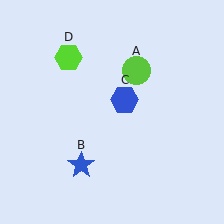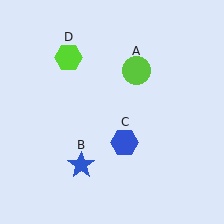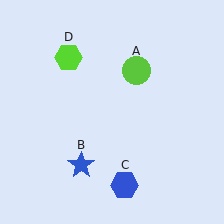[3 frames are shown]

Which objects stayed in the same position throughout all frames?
Lime circle (object A) and blue star (object B) and lime hexagon (object D) remained stationary.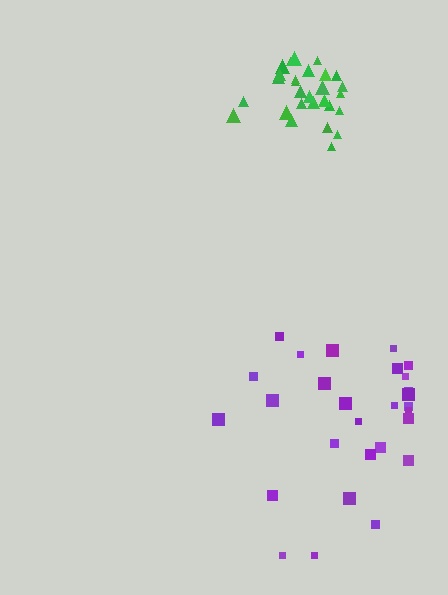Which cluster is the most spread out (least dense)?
Purple.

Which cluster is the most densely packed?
Green.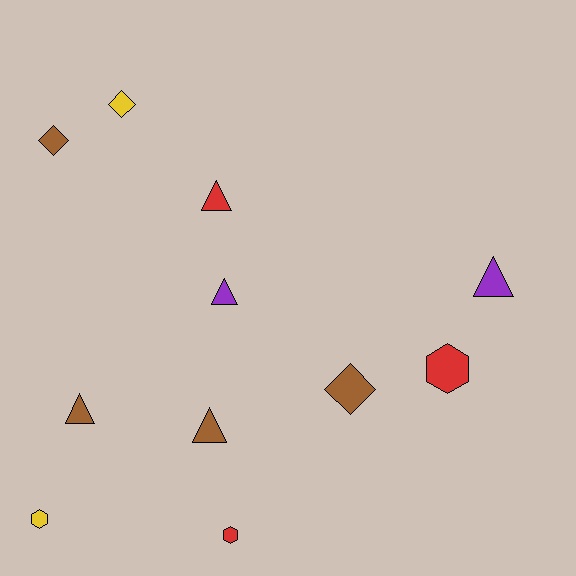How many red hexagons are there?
There are 2 red hexagons.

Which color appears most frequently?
Brown, with 4 objects.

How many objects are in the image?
There are 11 objects.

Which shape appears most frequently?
Triangle, with 5 objects.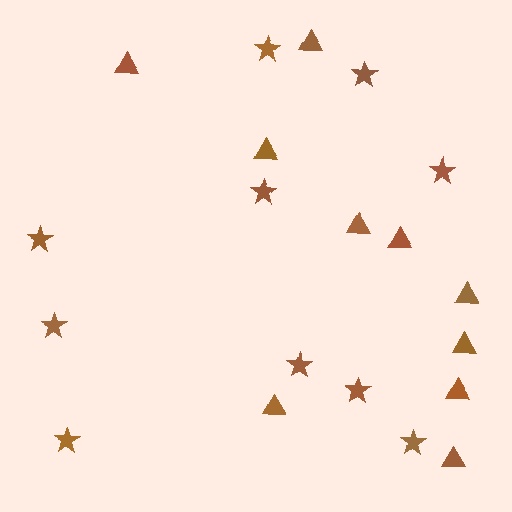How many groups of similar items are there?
There are 2 groups: one group of stars (10) and one group of triangles (10).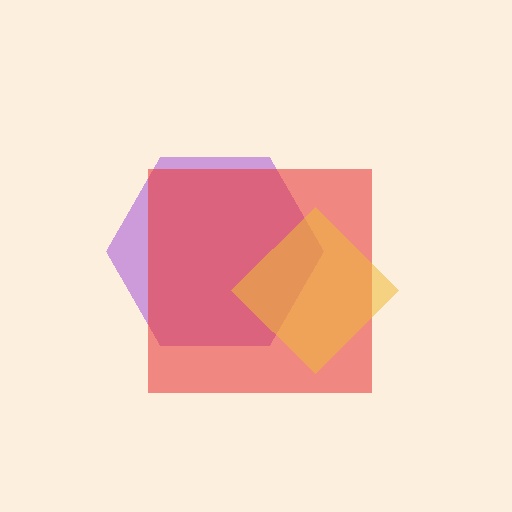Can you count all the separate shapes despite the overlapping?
Yes, there are 3 separate shapes.